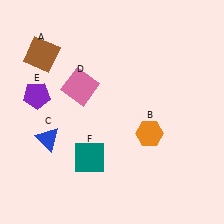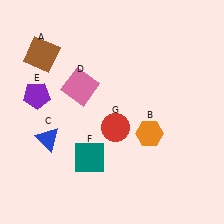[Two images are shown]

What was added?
A red circle (G) was added in Image 2.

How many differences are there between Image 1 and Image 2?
There is 1 difference between the two images.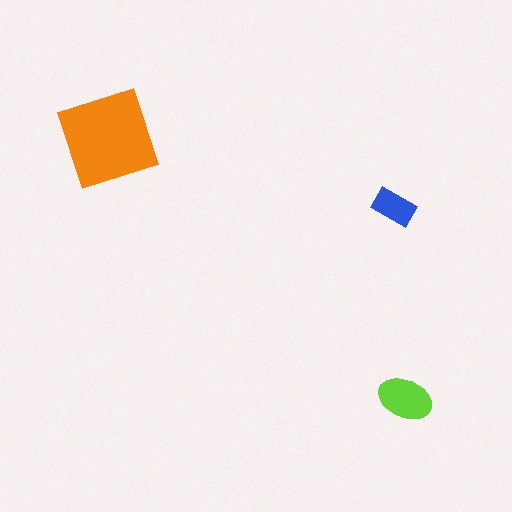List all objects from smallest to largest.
The blue rectangle, the lime ellipse, the orange diamond.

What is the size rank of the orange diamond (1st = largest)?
1st.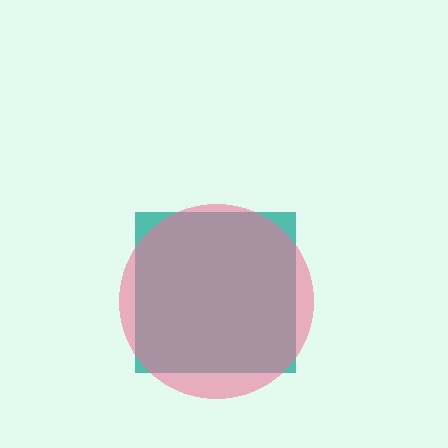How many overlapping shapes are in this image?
There are 2 overlapping shapes in the image.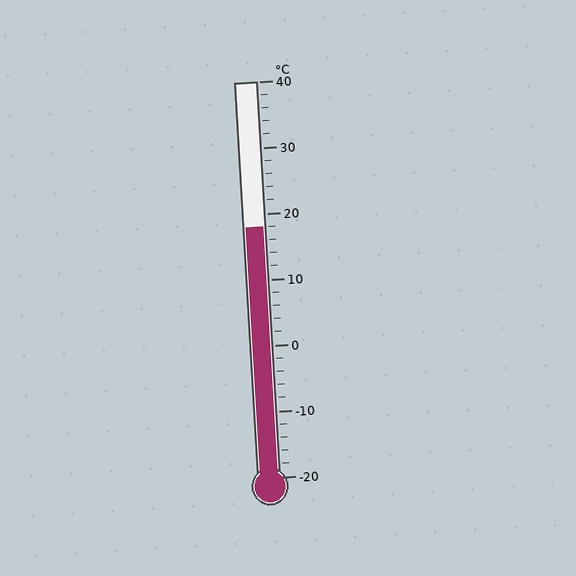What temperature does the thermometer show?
The thermometer shows approximately 18°C.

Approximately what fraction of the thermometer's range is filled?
The thermometer is filled to approximately 65% of its range.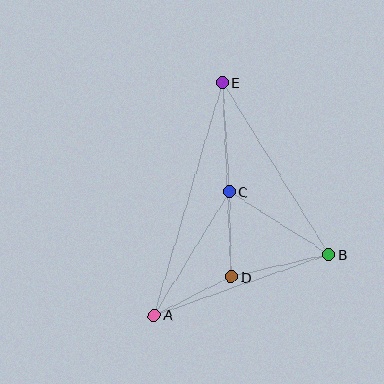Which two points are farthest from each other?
Points A and E are farthest from each other.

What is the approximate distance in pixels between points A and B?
The distance between A and B is approximately 185 pixels.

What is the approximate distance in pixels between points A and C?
The distance between A and C is approximately 144 pixels.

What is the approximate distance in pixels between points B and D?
The distance between B and D is approximately 100 pixels.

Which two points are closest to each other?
Points C and D are closest to each other.